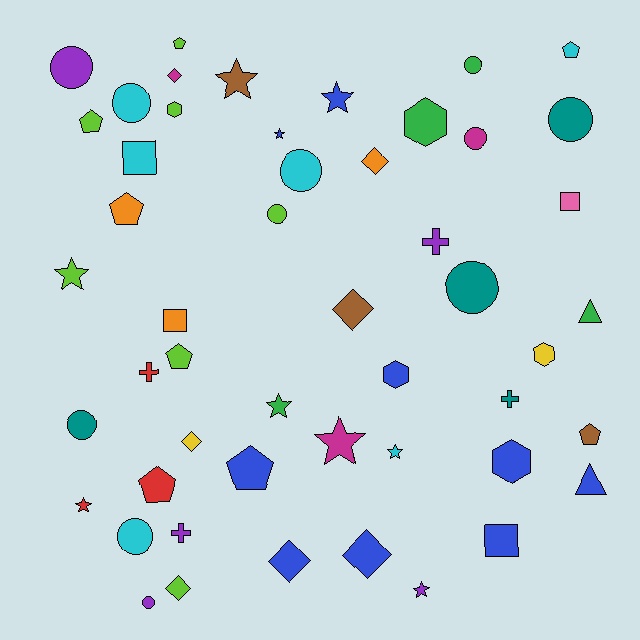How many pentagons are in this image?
There are 8 pentagons.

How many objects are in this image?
There are 50 objects.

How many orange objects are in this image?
There are 3 orange objects.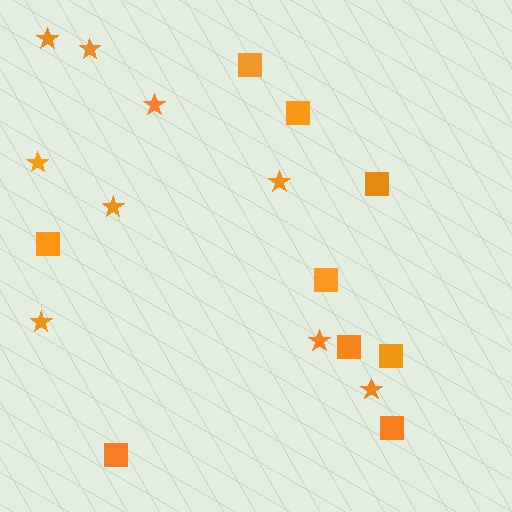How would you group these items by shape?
There are 2 groups: one group of squares (9) and one group of stars (9).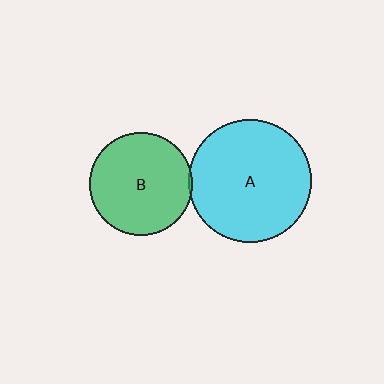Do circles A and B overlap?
Yes.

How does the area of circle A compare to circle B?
Approximately 1.4 times.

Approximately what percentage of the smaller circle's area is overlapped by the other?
Approximately 5%.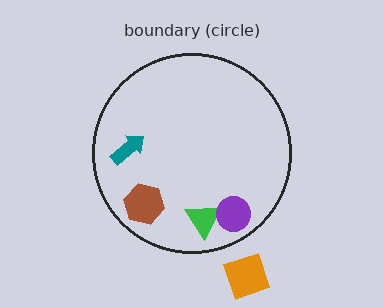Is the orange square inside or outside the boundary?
Outside.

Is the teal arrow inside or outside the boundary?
Inside.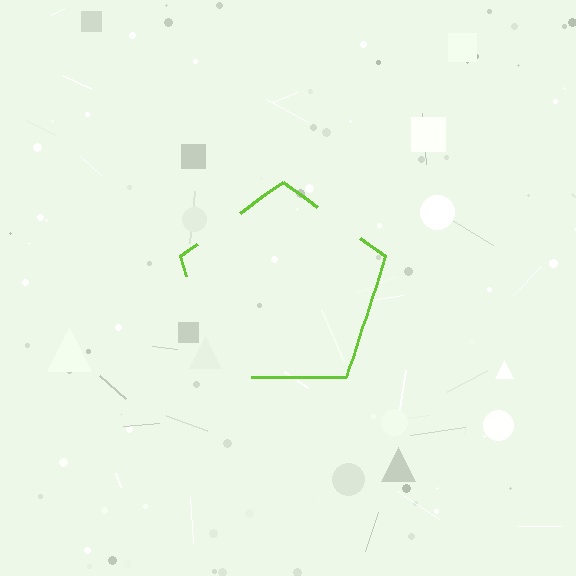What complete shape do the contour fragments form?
The contour fragments form a pentagon.